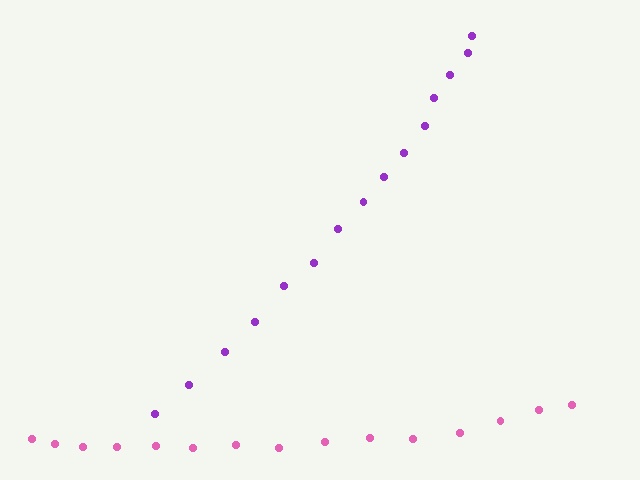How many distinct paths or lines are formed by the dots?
There are 2 distinct paths.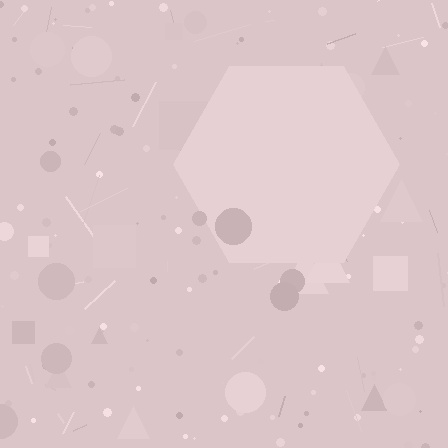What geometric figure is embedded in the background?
A hexagon is embedded in the background.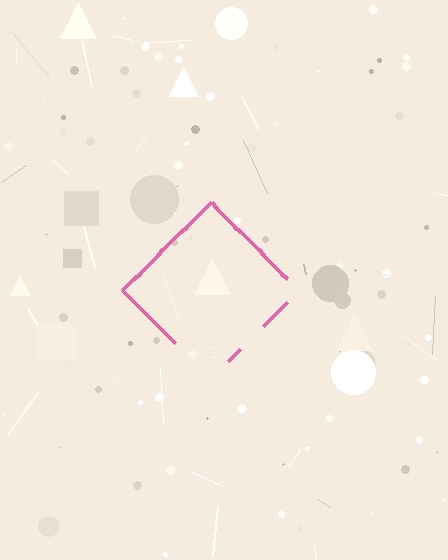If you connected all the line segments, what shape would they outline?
They would outline a diamond.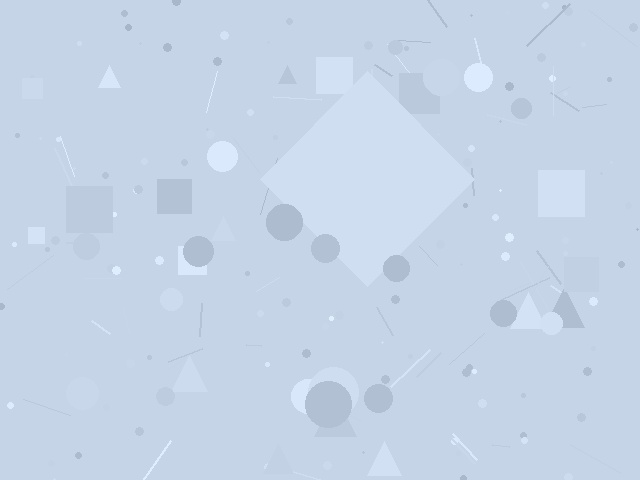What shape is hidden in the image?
A diamond is hidden in the image.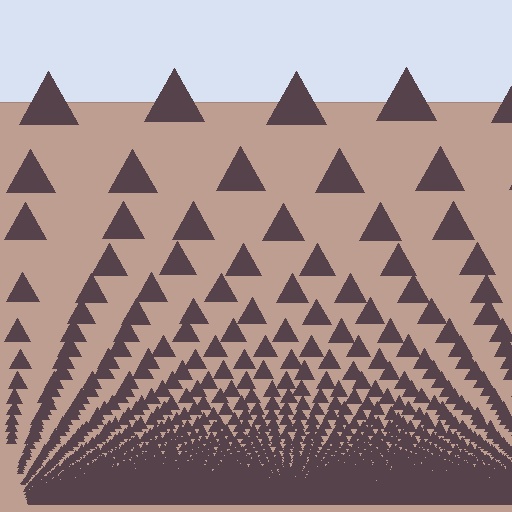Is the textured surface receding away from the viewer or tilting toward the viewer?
The surface appears to tilt toward the viewer. Texture elements get larger and sparser toward the top.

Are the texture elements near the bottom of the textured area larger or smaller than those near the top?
Smaller. The gradient is inverted — elements near the bottom are smaller and denser.